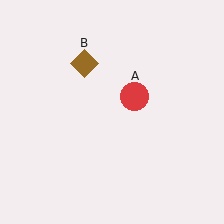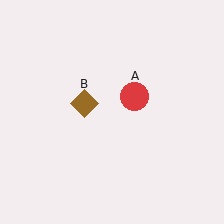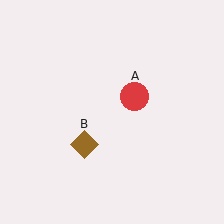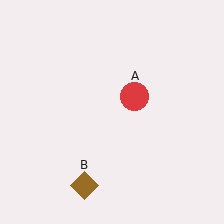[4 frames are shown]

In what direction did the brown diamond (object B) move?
The brown diamond (object B) moved down.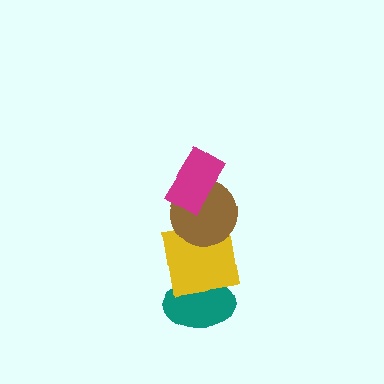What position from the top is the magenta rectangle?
The magenta rectangle is 1st from the top.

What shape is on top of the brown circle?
The magenta rectangle is on top of the brown circle.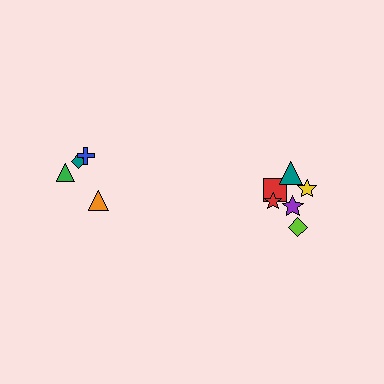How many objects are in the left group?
There are 4 objects.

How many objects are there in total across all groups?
There are 10 objects.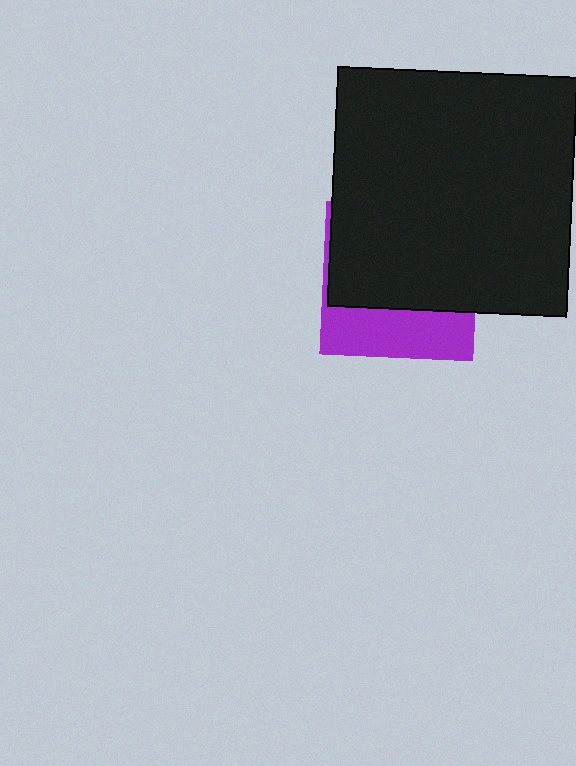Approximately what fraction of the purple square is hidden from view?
Roughly 66% of the purple square is hidden behind the black square.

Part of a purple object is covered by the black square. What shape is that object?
It is a square.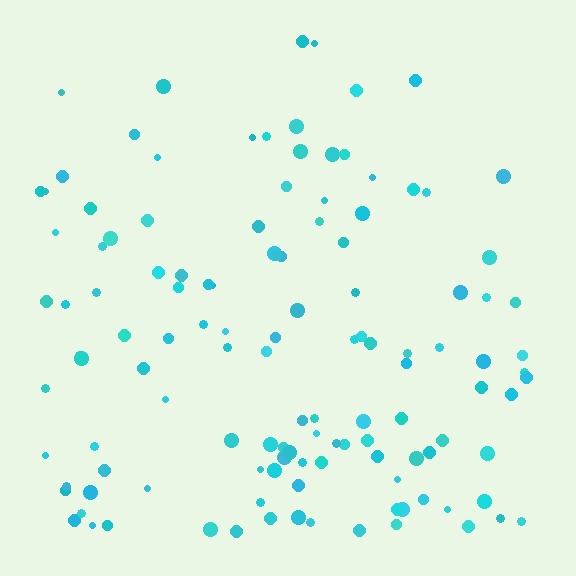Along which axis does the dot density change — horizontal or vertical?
Vertical.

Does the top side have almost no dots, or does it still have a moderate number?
Still a moderate number, just noticeably fewer than the bottom.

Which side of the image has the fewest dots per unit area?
The top.